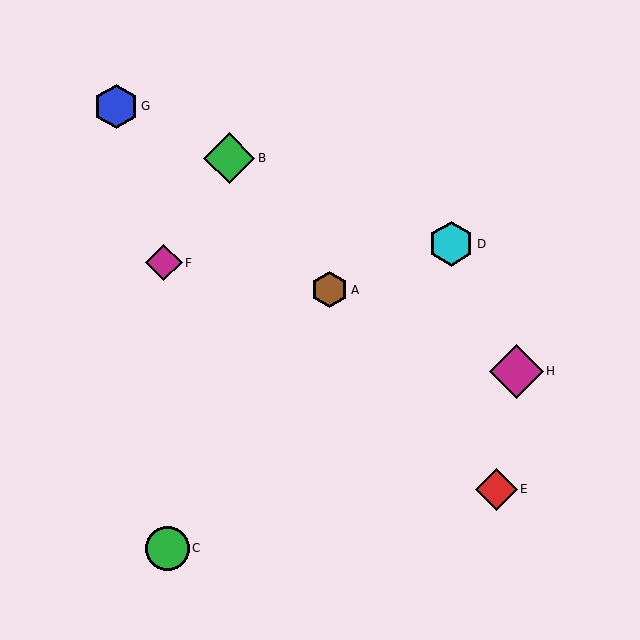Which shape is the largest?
The magenta diamond (labeled H) is the largest.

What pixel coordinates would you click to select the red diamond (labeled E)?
Click at (496, 489) to select the red diamond E.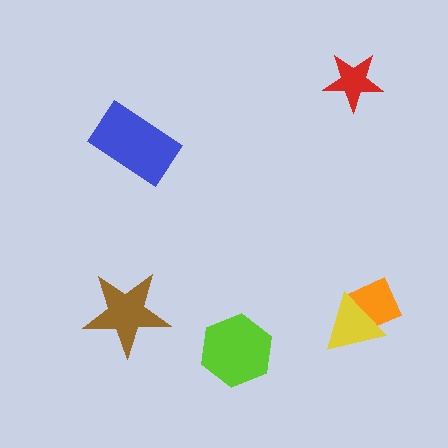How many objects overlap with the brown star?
0 objects overlap with the brown star.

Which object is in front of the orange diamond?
The yellow triangle is in front of the orange diamond.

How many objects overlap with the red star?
0 objects overlap with the red star.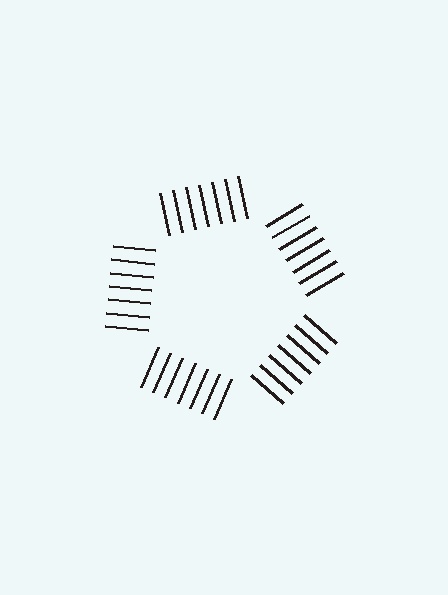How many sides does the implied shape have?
5 sides — the line-ends trace a pentagon.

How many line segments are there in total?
35 — 7 along each of the 5 edges.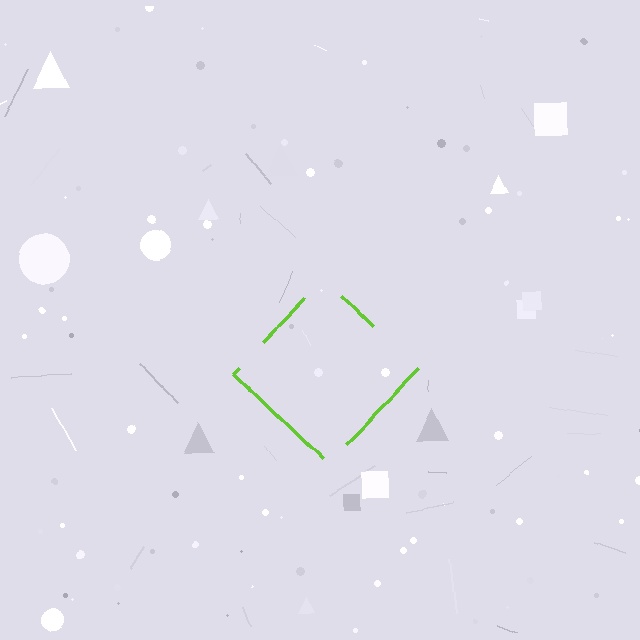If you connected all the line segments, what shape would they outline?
They would outline a diamond.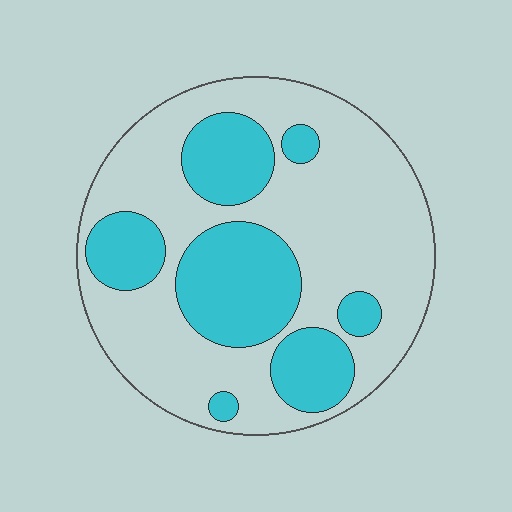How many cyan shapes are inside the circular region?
7.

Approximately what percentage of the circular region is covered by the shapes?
Approximately 35%.